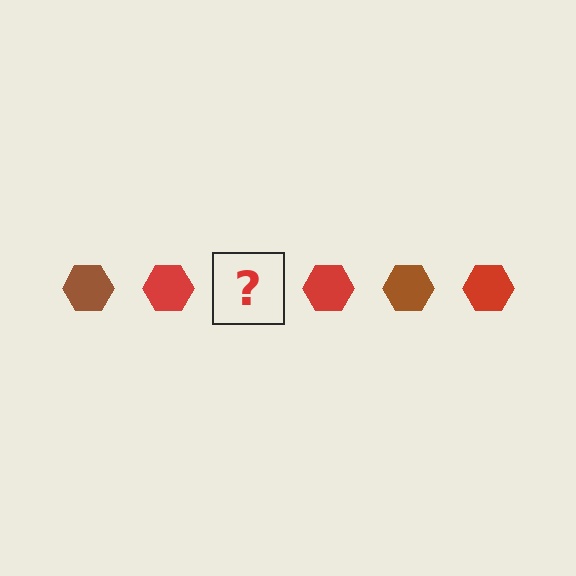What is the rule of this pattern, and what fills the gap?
The rule is that the pattern cycles through brown, red hexagons. The gap should be filled with a brown hexagon.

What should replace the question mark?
The question mark should be replaced with a brown hexagon.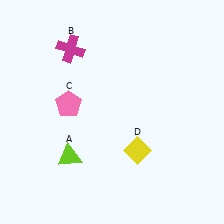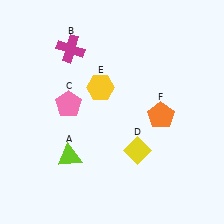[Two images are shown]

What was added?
A yellow hexagon (E), an orange pentagon (F) were added in Image 2.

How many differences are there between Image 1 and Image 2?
There are 2 differences between the two images.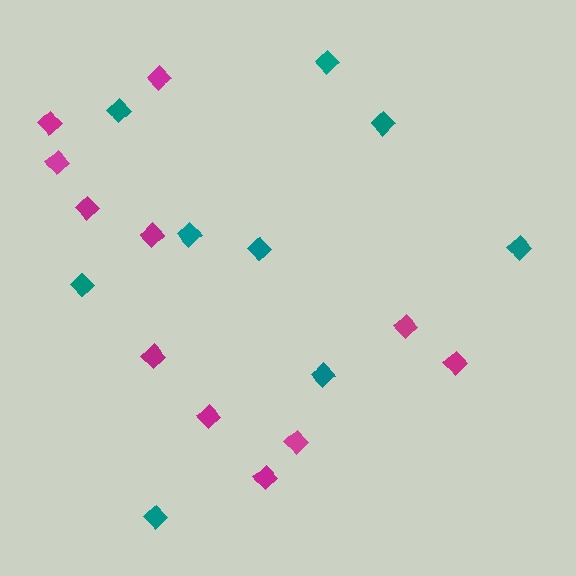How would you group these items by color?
There are 2 groups: one group of magenta diamonds (11) and one group of teal diamonds (9).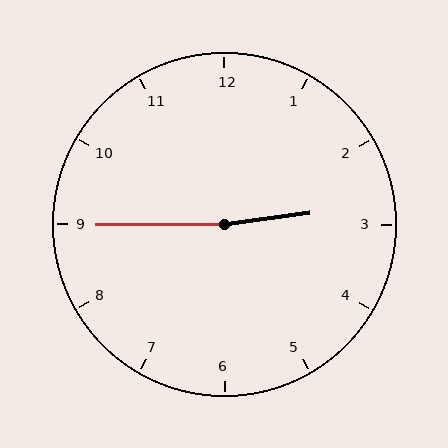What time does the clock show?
2:45.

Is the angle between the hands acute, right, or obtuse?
It is obtuse.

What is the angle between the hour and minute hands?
Approximately 172 degrees.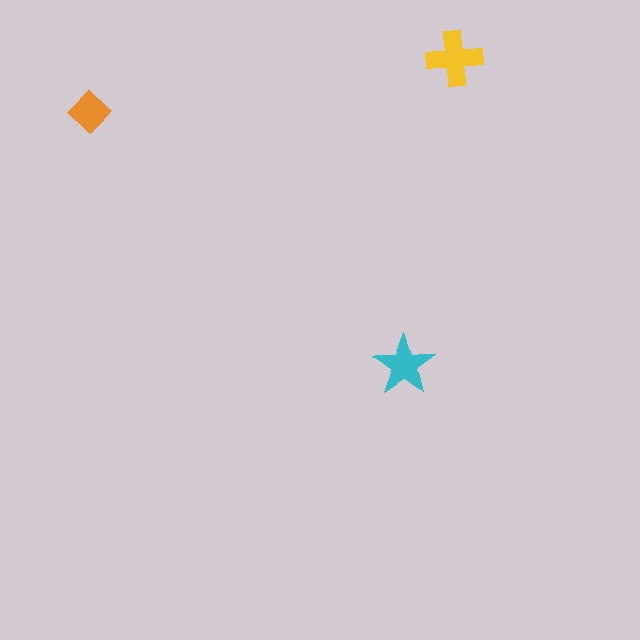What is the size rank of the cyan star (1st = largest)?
2nd.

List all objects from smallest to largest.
The orange diamond, the cyan star, the yellow cross.